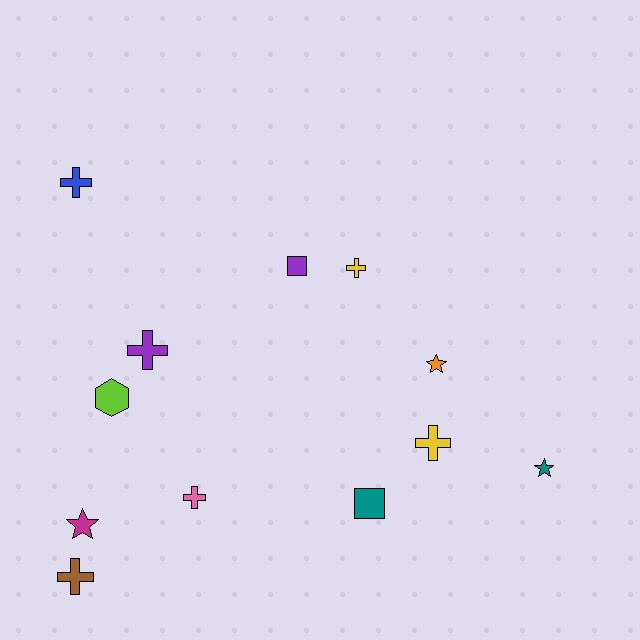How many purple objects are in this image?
There are 2 purple objects.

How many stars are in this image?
There are 3 stars.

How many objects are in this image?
There are 12 objects.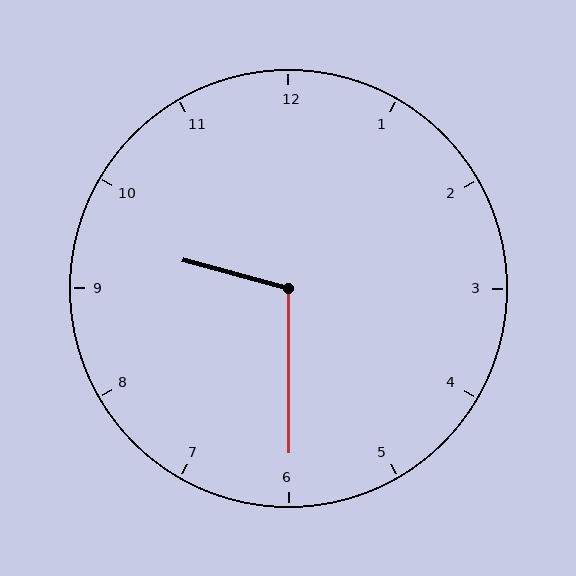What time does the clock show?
9:30.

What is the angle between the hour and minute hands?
Approximately 105 degrees.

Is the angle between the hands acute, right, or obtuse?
It is obtuse.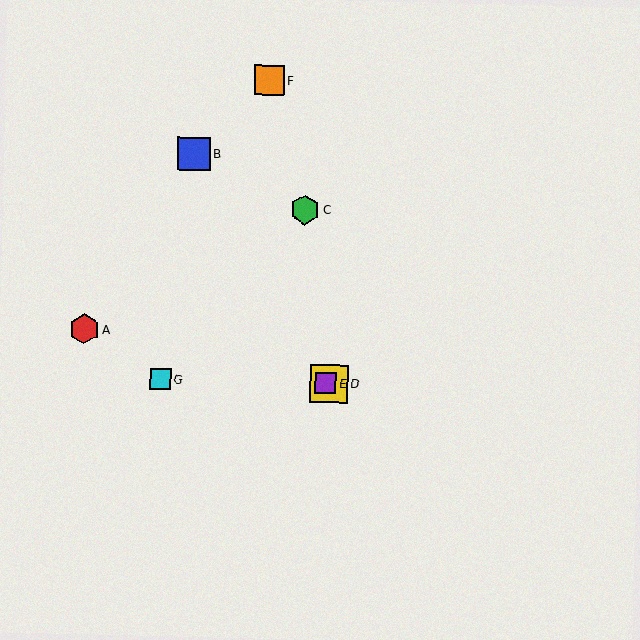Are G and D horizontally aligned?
Yes, both are at y≈379.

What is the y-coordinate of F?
Object F is at y≈80.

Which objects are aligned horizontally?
Objects D, E, G are aligned horizontally.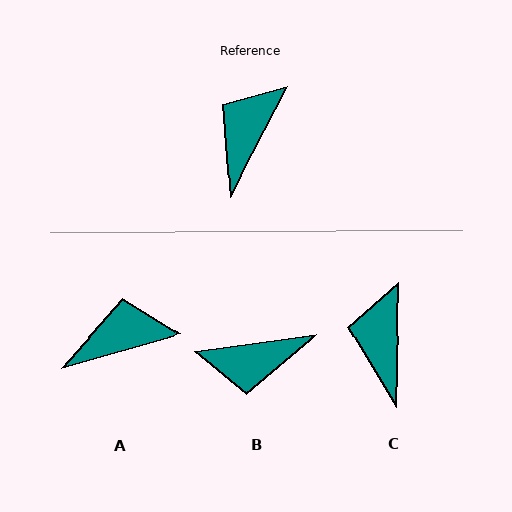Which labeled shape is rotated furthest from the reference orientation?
B, about 125 degrees away.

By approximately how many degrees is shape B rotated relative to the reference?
Approximately 125 degrees counter-clockwise.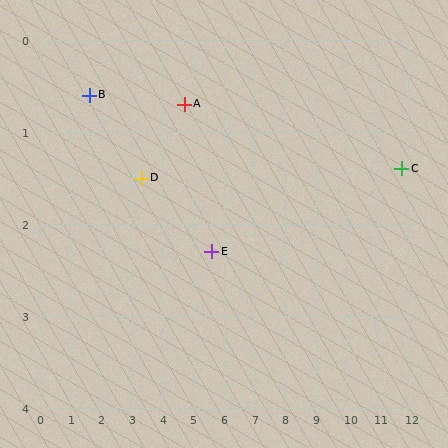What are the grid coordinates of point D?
Point D is at approximately (3.3, 1.5).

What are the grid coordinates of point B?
Point B is at approximately (1.6, 0.6).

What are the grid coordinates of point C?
Point C is at approximately (11.8, 1.4).